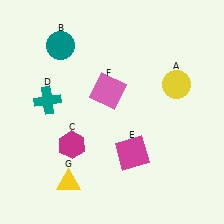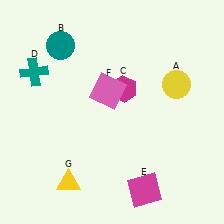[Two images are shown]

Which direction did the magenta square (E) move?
The magenta square (E) moved down.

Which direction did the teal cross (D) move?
The teal cross (D) moved up.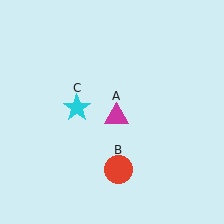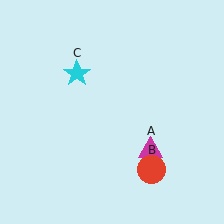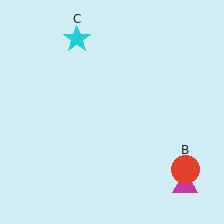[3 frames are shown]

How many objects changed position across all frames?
3 objects changed position: magenta triangle (object A), red circle (object B), cyan star (object C).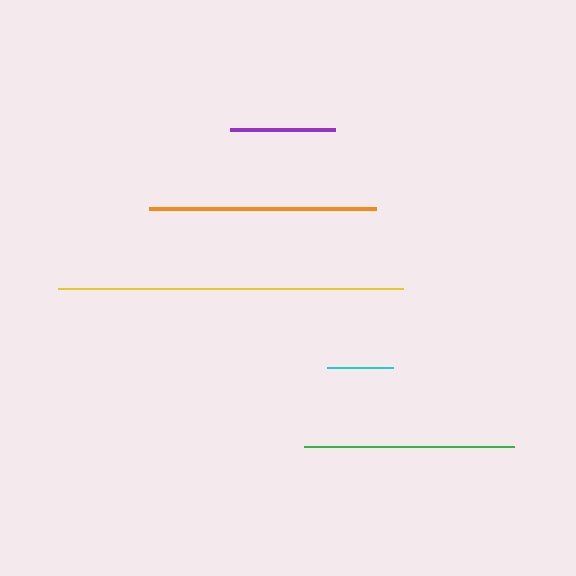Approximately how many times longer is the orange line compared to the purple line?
The orange line is approximately 2.2 times the length of the purple line.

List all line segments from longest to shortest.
From longest to shortest: yellow, orange, green, purple, cyan.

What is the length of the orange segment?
The orange segment is approximately 227 pixels long.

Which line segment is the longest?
The yellow line is the longest at approximately 346 pixels.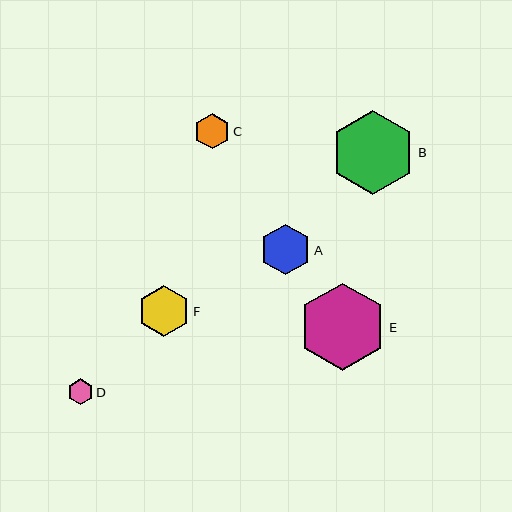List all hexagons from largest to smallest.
From largest to smallest: E, B, F, A, C, D.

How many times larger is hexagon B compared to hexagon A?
Hexagon B is approximately 1.6 times the size of hexagon A.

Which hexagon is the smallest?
Hexagon D is the smallest with a size of approximately 26 pixels.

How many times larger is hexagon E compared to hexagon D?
Hexagon E is approximately 3.4 times the size of hexagon D.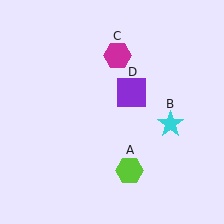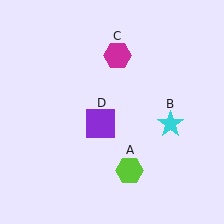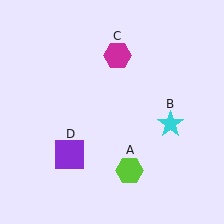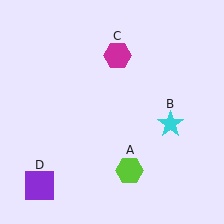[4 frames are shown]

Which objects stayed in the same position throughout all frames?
Lime hexagon (object A) and cyan star (object B) and magenta hexagon (object C) remained stationary.